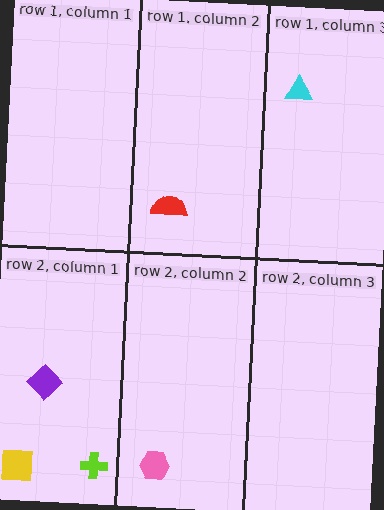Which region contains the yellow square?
The row 2, column 1 region.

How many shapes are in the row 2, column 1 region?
3.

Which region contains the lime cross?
The row 2, column 1 region.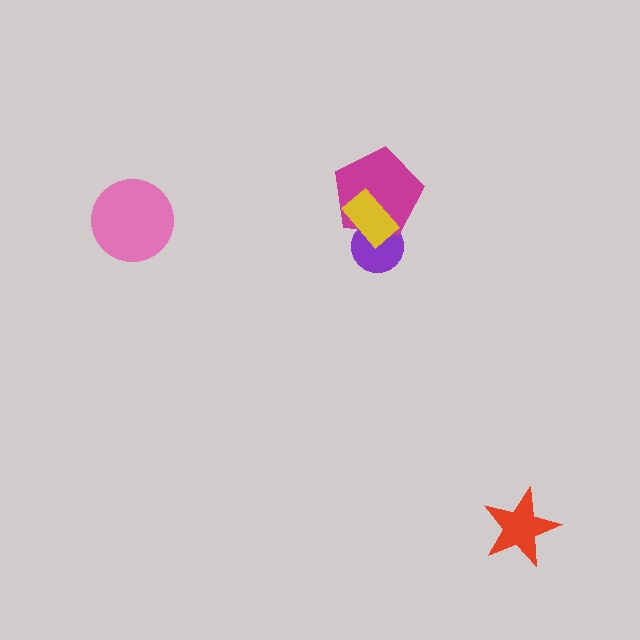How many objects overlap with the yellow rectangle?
2 objects overlap with the yellow rectangle.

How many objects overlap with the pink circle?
0 objects overlap with the pink circle.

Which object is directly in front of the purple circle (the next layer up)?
The magenta pentagon is directly in front of the purple circle.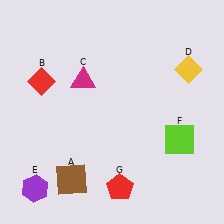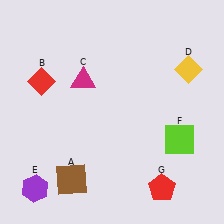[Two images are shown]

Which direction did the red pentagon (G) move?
The red pentagon (G) moved right.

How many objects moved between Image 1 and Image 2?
1 object moved between the two images.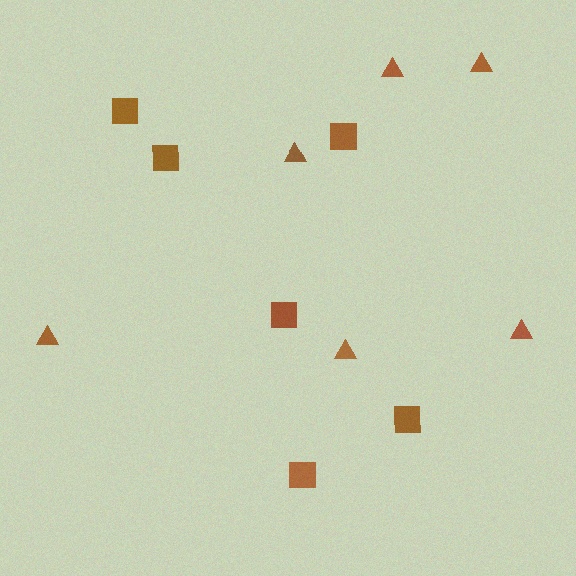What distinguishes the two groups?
There are 2 groups: one group of triangles (6) and one group of squares (6).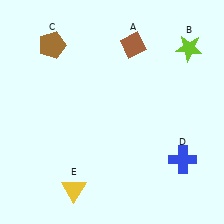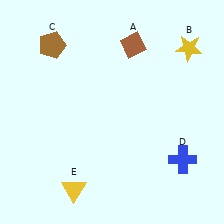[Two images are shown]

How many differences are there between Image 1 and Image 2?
There is 1 difference between the two images.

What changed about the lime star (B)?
In Image 1, B is lime. In Image 2, it changed to yellow.